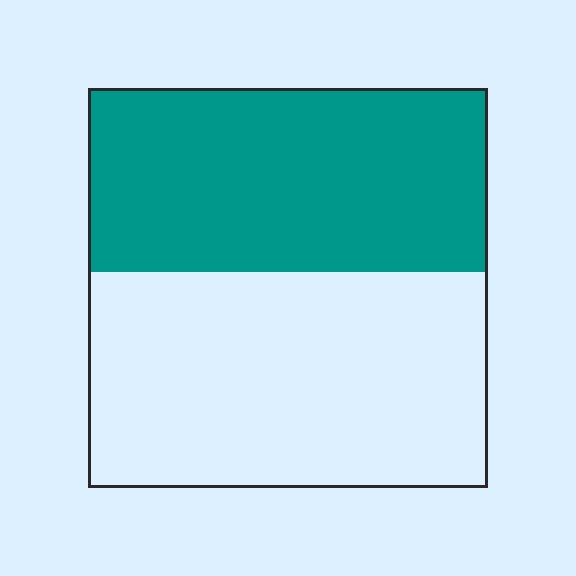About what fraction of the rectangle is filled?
About one half (1/2).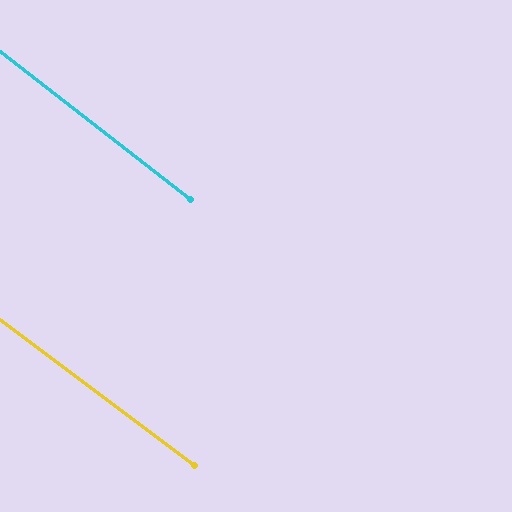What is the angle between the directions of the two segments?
Approximately 1 degree.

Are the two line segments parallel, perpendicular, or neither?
Parallel — their directions differ by only 1.1°.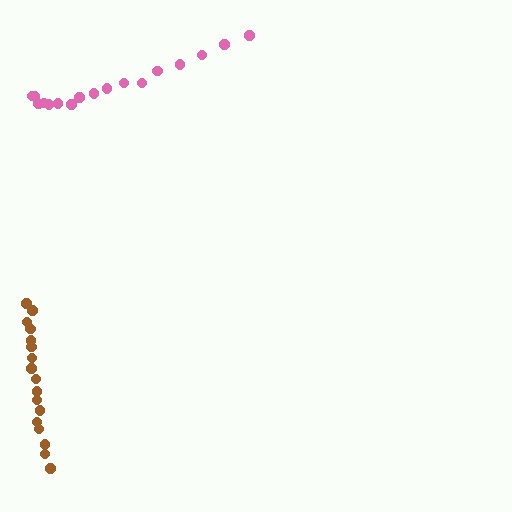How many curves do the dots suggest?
There are 2 distinct paths.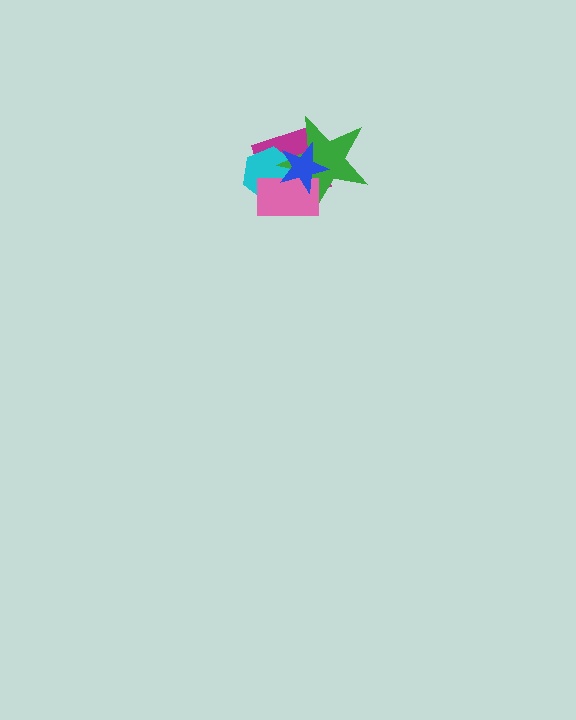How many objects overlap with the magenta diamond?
4 objects overlap with the magenta diamond.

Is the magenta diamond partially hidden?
Yes, it is partially covered by another shape.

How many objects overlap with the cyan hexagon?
4 objects overlap with the cyan hexagon.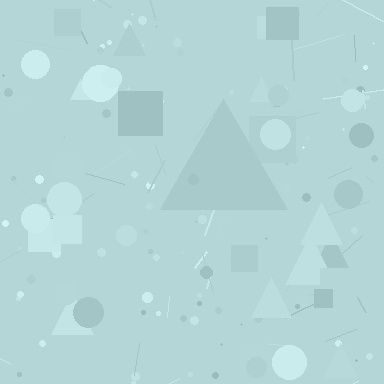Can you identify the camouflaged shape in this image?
The camouflaged shape is a triangle.